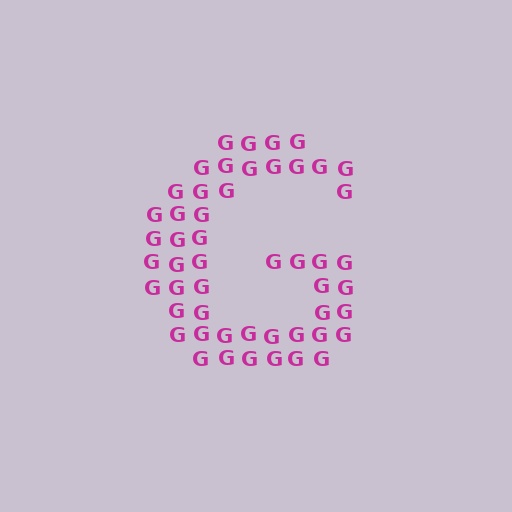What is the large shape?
The large shape is the letter G.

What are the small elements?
The small elements are letter G's.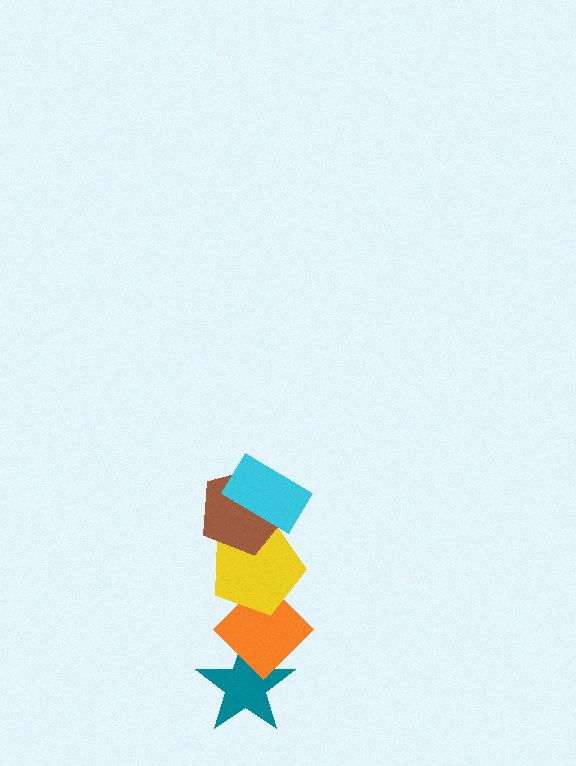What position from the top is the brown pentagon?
The brown pentagon is 2nd from the top.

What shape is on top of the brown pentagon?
The cyan rectangle is on top of the brown pentagon.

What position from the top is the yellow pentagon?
The yellow pentagon is 3rd from the top.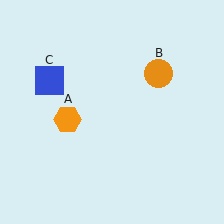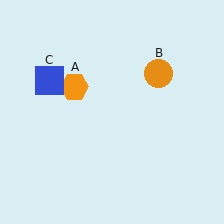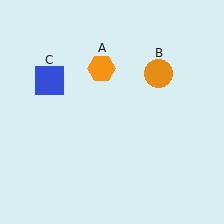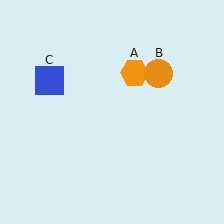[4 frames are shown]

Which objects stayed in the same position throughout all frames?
Orange circle (object B) and blue square (object C) remained stationary.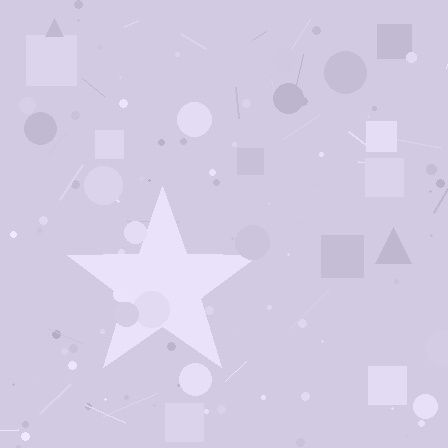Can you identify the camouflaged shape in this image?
The camouflaged shape is a star.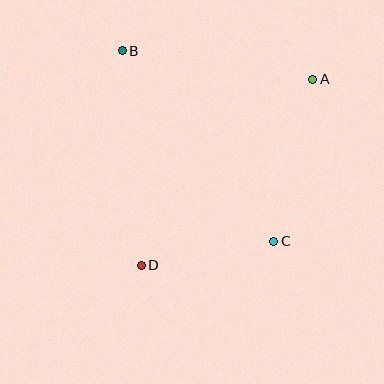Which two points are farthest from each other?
Points A and D are farthest from each other.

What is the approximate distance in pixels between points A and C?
The distance between A and C is approximately 166 pixels.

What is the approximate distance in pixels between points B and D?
The distance between B and D is approximately 215 pixels.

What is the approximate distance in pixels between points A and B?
The distance between A and B is approximately 193 pixels.